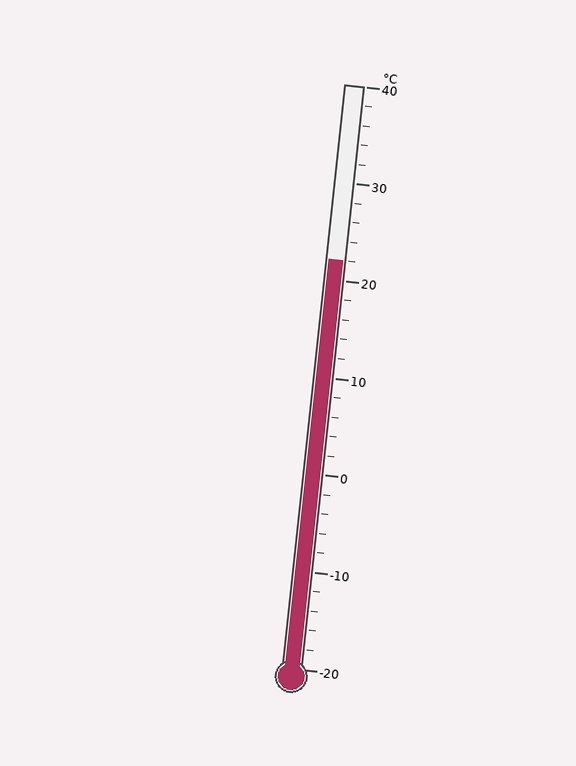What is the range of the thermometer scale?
The thermometer scale ranges from -20°C to 40°C.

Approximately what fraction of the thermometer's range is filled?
The thermometer is filled to approximately 70% of its range.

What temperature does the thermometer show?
The thermometer shows approximately 22°C.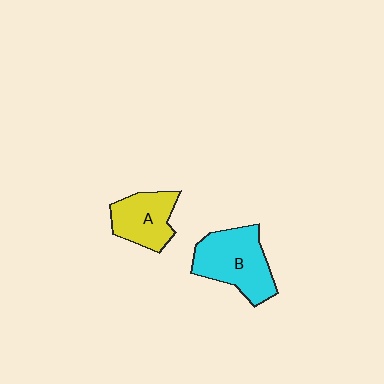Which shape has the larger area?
Shape B (cyan).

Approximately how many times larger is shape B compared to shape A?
Approximately 1.4 times.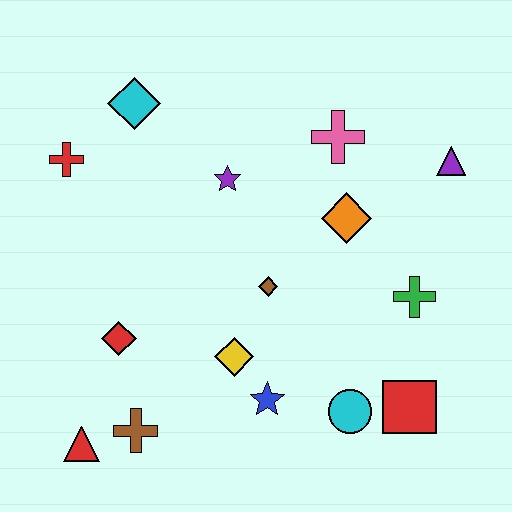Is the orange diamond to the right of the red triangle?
Yes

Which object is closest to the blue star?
The yellow diamond is closest to the blue star.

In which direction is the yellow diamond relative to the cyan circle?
The yellow diamond is to the left of the cyan circle.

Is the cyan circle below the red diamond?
Yes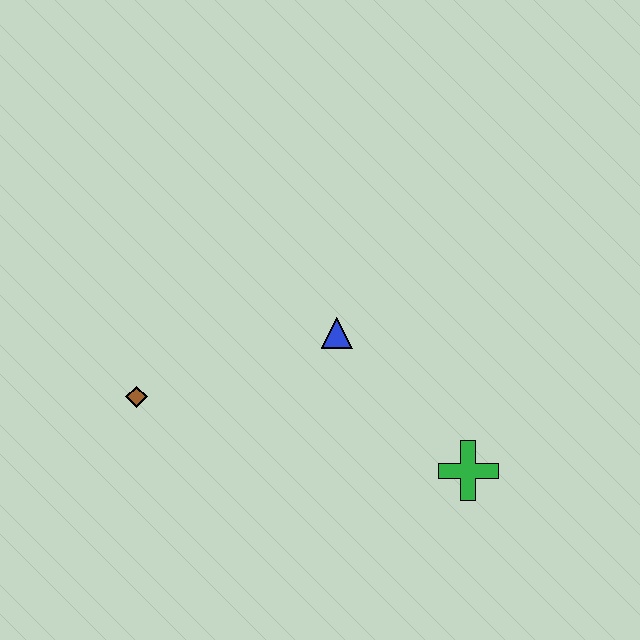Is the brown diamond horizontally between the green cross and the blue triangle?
No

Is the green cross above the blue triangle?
No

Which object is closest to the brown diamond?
The blue triangle is closest to the brown diamond.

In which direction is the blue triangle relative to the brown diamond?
The blue triangle is to the right of the brown diamond.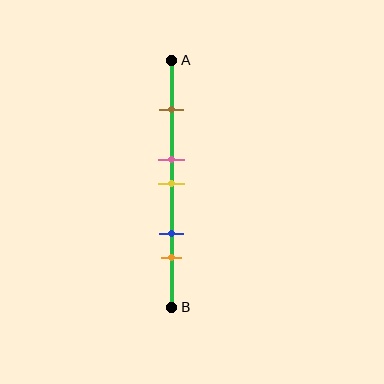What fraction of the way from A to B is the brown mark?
The brown mark is approximately 20% (0.2) of the way from A to B.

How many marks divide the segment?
There are 5 marks dividing the segment.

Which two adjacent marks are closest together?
The pink and yellow marks are the closest adjacent pair.